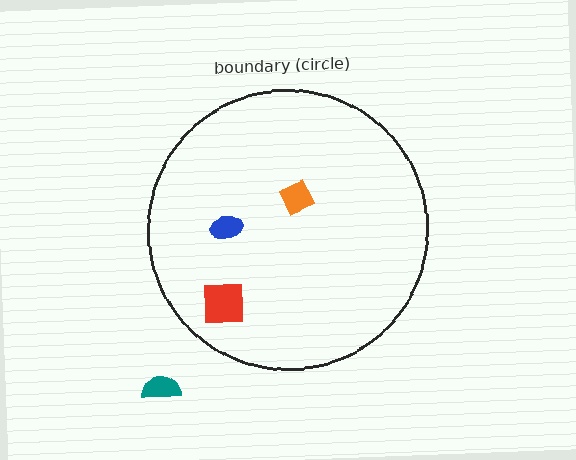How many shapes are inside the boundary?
3 inside, 1 outside.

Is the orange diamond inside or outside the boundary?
Inside.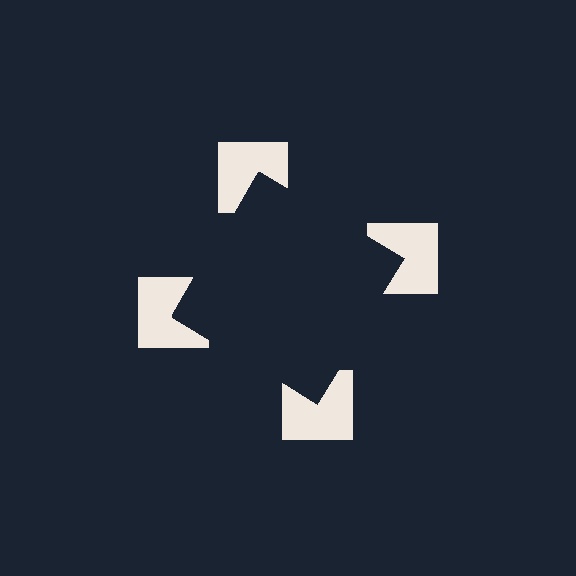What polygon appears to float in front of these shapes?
An illusory square — its edges are inferred from the aligned wedge cuts in the notched squares, not physically drawn.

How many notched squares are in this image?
There are 4 — one at each vertex of the illusory square.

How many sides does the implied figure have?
4 sides.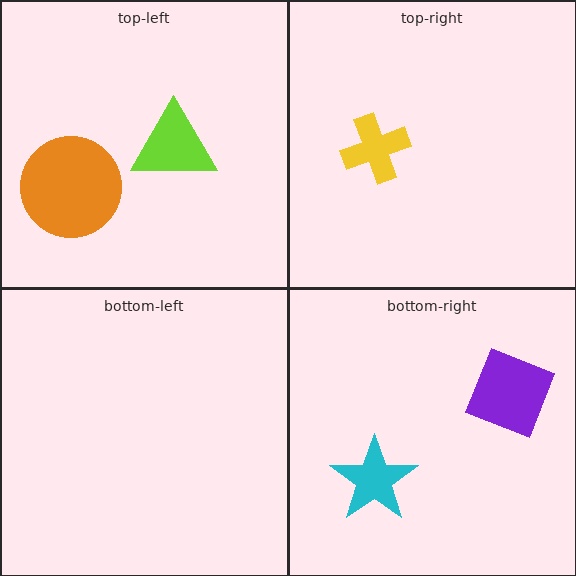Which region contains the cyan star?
The bottom-right region.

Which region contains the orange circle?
The top-left region.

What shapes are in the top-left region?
The lime triangle, the orange circle.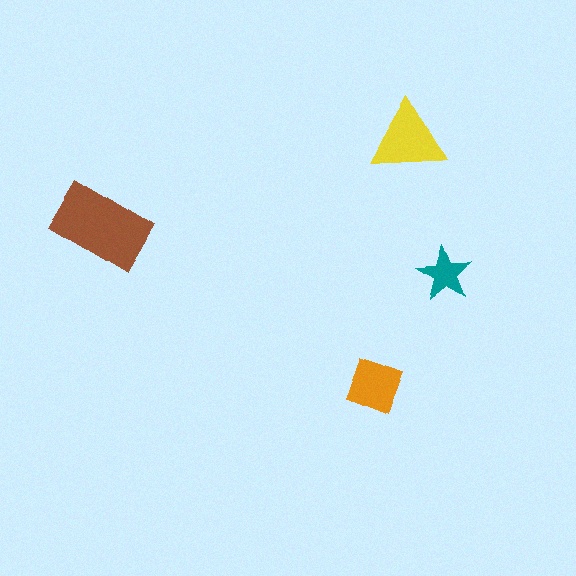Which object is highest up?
The yellow triangle is topmost.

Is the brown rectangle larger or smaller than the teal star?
Larger.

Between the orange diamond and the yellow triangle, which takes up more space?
The yellow triangle.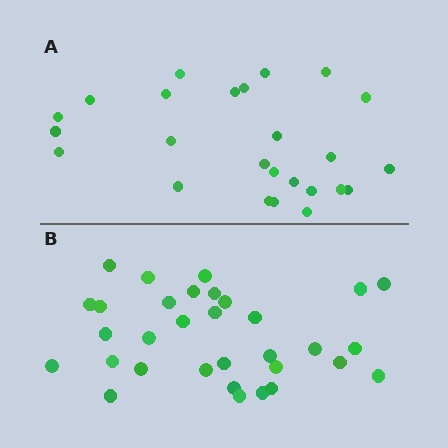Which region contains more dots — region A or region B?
Region B (the bottom region) has more dots.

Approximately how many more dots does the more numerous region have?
Region B has roughly 8 or so more dots than region A.